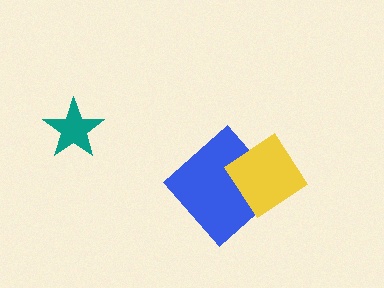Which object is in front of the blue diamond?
The yellow diamond is in front of the blue diamond.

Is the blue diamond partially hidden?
Yes, it is partially covered by another shape.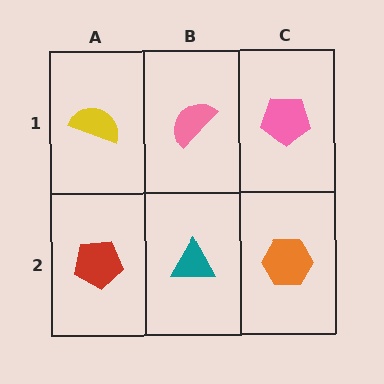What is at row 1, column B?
A pink semicircle.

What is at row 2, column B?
A teal triangle.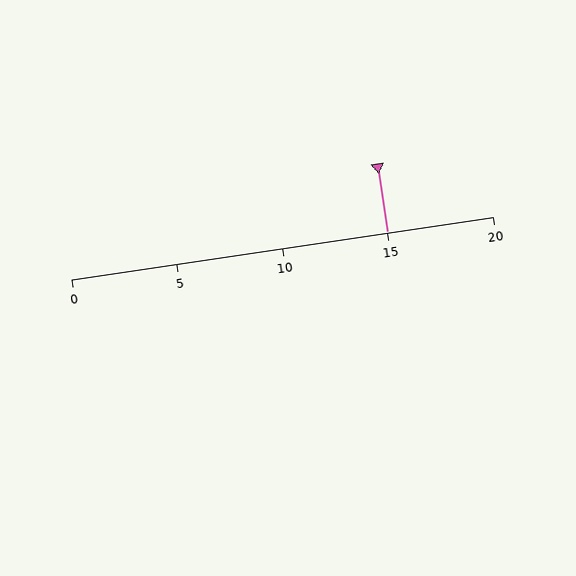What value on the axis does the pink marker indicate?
The marker indicates approximately 15.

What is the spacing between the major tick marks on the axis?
The major ticks are spaced 5 apart.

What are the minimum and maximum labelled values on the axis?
The axis runs from 0 to 20.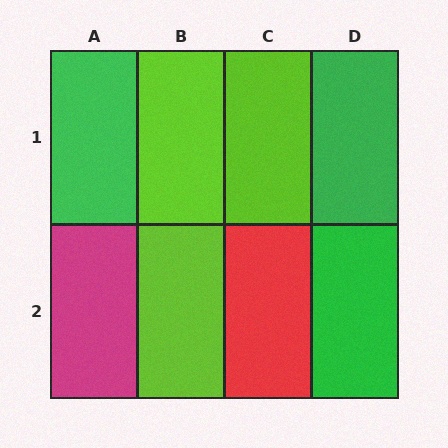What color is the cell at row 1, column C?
Lime.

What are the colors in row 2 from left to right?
Magenta, lime, red, green.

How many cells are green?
3 cells are green.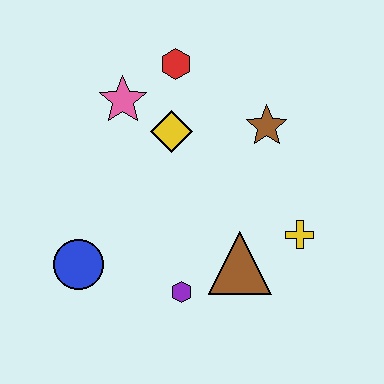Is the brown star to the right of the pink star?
Yes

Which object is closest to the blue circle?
The purple hexagon is closest to the blue circle.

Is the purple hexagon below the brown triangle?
Yes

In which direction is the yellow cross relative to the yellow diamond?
The yellow cross is to the right of the yellow diamond.